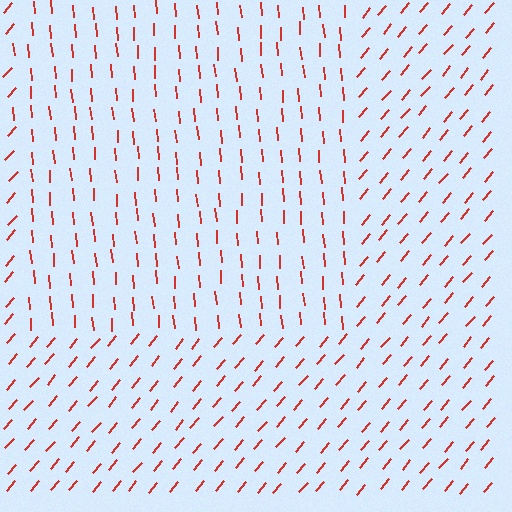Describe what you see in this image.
The image is filled with small red line segments. A rectangle region in the image has lines oriented differently from the surrounding lines, creating a visible texture boundary.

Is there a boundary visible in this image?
Yes, there is a texture boundary formed by a change in line orientation.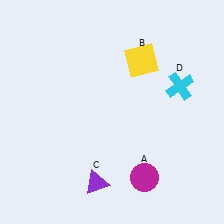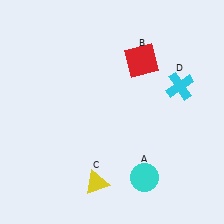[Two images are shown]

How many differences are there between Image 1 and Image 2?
There are 3 differences between the two images.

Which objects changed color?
A changed from magenta to cyan. B changed from yellow to red. C changed from purple to yellow.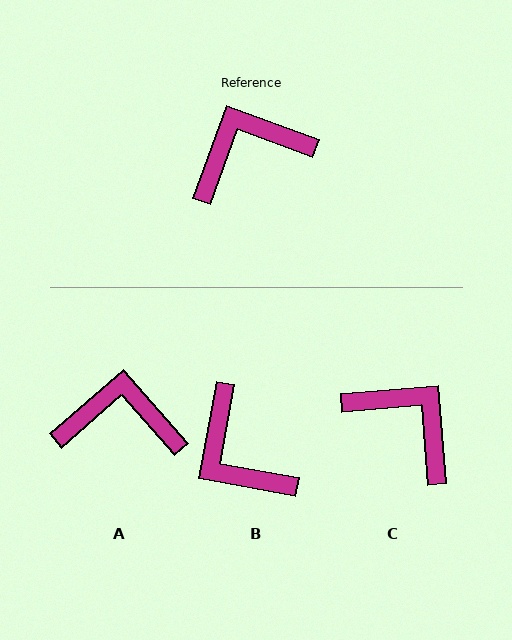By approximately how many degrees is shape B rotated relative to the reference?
Approximately 100 degrees counter-clockwise.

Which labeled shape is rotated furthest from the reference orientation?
B, about 100 degrees away.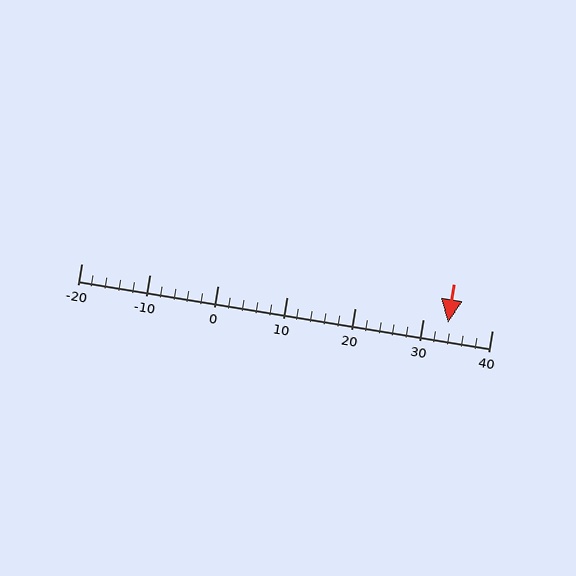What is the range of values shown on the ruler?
The ruler shows values from -20 to 40.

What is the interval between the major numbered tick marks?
The major tick marks are spaced 10 units apart.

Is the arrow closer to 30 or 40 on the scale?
The arrow is closer to 30.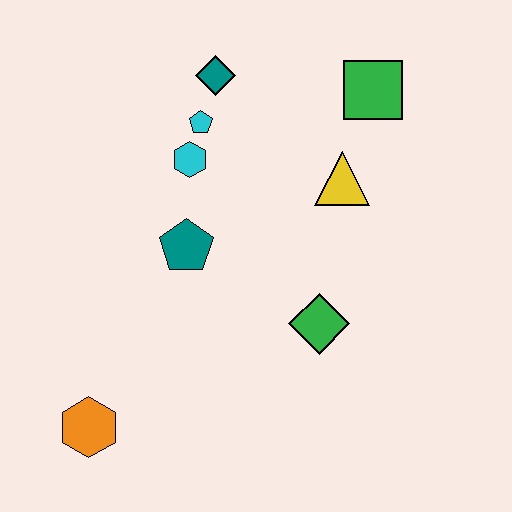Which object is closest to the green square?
The yellow triangle is closest to the green square.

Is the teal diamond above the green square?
Yes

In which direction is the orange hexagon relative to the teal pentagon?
The orange hexagon is below the teal pentagon.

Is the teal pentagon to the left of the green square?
Yes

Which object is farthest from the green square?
The orange hexagon is farthest from the green square.